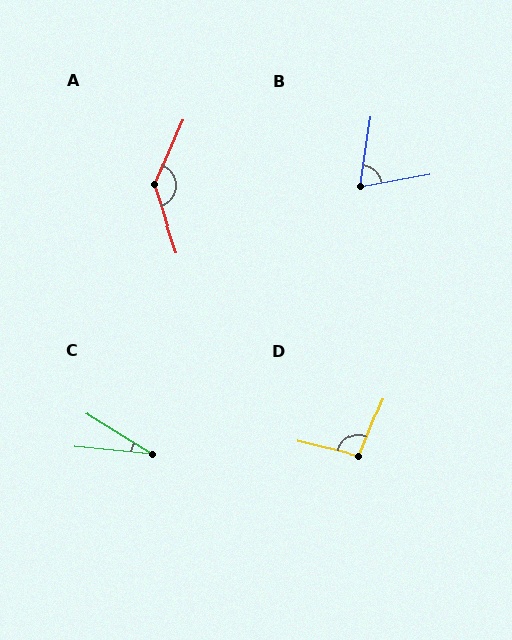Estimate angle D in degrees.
Approximately 98 degrees.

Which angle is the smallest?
C, at approximately 26 degrees.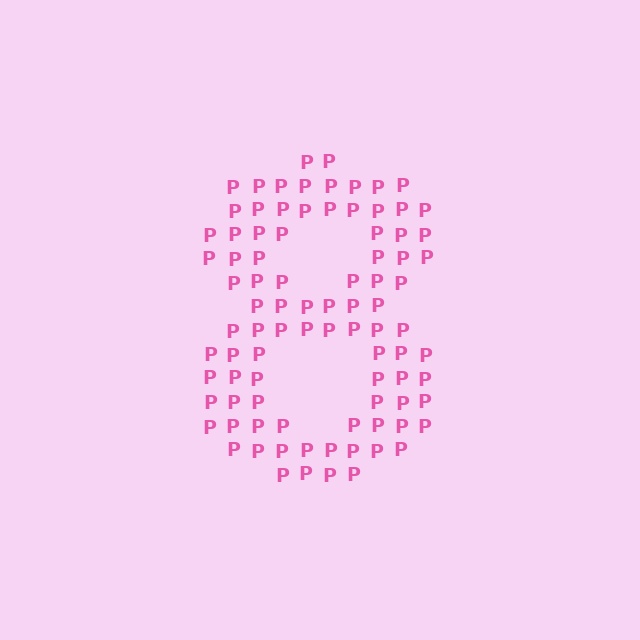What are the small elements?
The small elements are letter P's.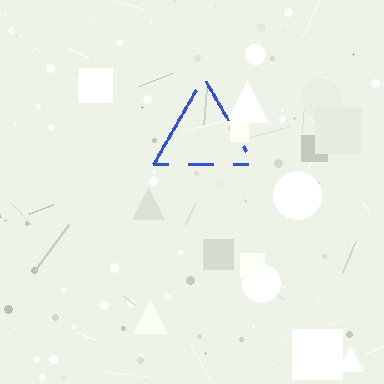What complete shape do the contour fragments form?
The contour fragments form a triangle.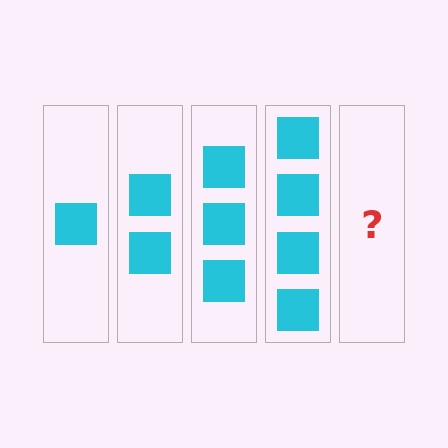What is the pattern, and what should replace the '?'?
The pattern is that each step adds one more square. The '?' should be 5 squares.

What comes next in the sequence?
The next element should be 5 squares.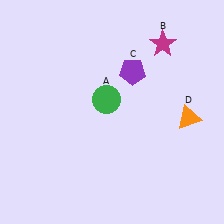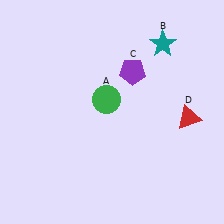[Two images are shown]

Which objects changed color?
B changed from magenta to teal. D changed from orange to red.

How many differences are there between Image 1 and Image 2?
There are 2 differences between the two images.